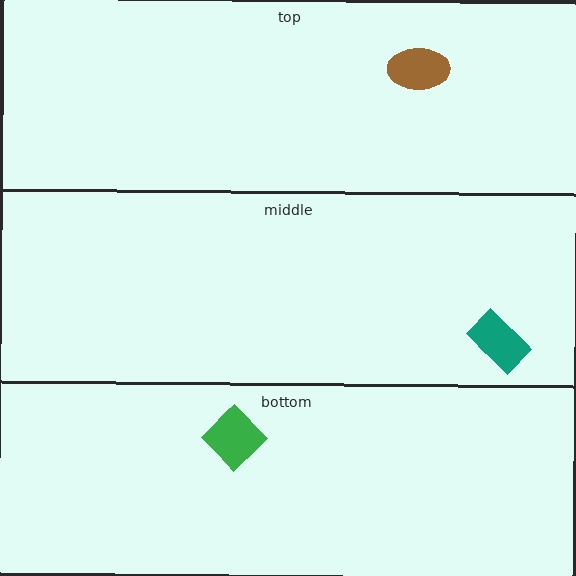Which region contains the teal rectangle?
The middle region.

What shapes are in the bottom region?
The green diamond.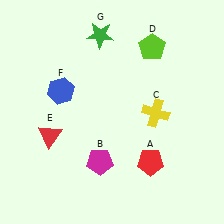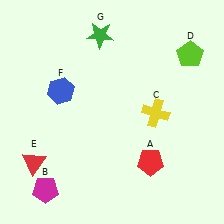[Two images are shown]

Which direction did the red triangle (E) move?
The red triangle (E) moved down.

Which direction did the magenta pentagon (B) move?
The magenta pentagon (B) moved left.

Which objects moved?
The objects that moved are: the magenta pentagon (B), the lime pentagon (D), the red triangle (E).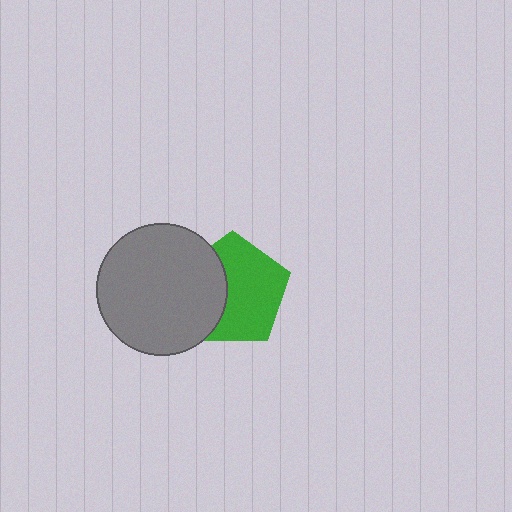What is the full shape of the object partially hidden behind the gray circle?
The partially hidden object is a green pentagon.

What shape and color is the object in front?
The object in front is a gray circle.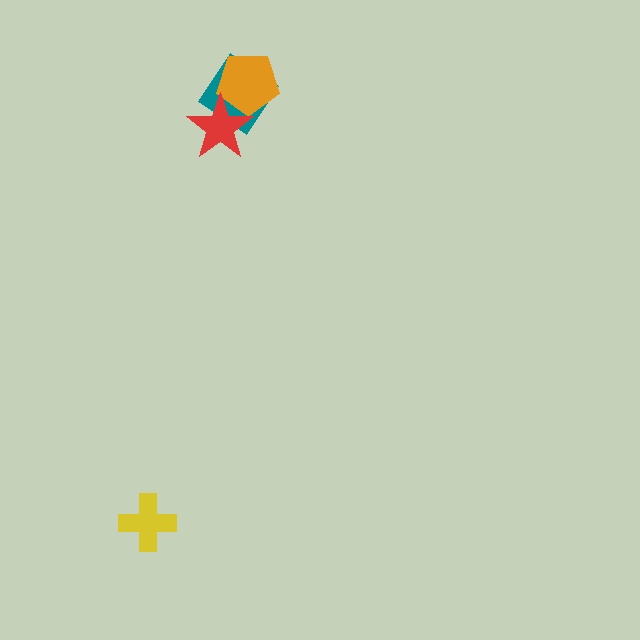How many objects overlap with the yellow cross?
0 objects overlap with the yellow cross.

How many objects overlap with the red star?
2 objects overlap with the red star.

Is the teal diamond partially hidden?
Yes, it is partially covered by another shape.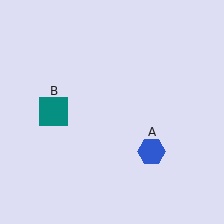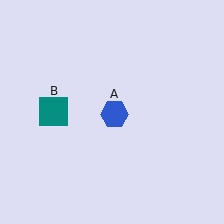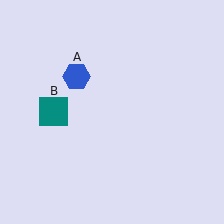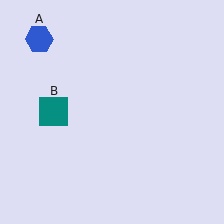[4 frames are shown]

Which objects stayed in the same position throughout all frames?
Teal square (object B) remained stationary.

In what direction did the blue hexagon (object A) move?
The blue hexagon (object A) moved up and to the left.